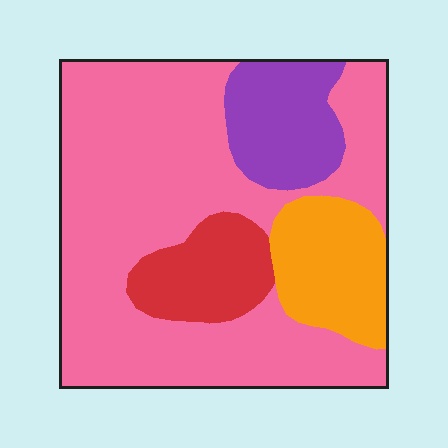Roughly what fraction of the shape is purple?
Purple covers about 10% of the shape.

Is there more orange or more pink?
Pink.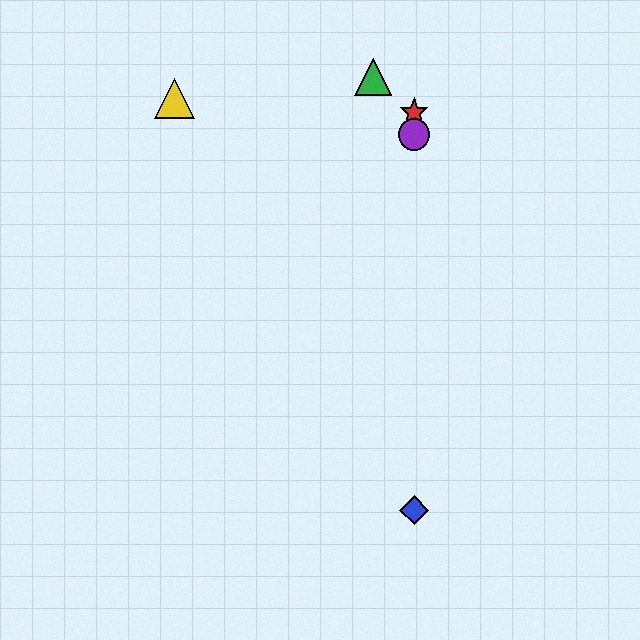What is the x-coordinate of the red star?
The red star is at x≈414.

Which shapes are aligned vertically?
The red star, the blue diamond, the purple circle are aligned vertically.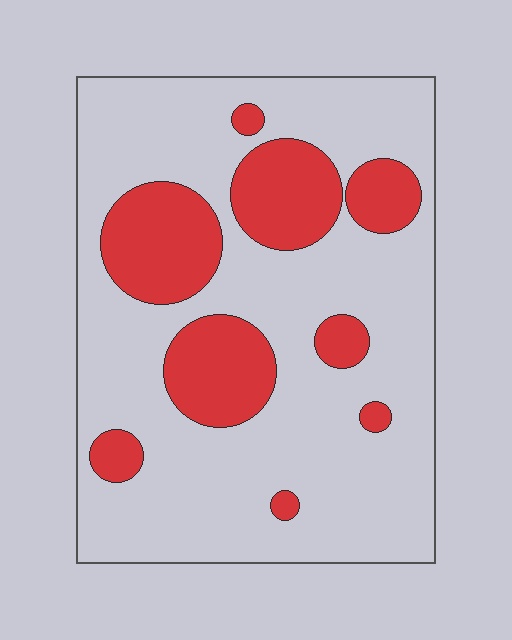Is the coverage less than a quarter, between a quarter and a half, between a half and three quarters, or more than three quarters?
Between a quarter and a half.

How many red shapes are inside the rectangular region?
9.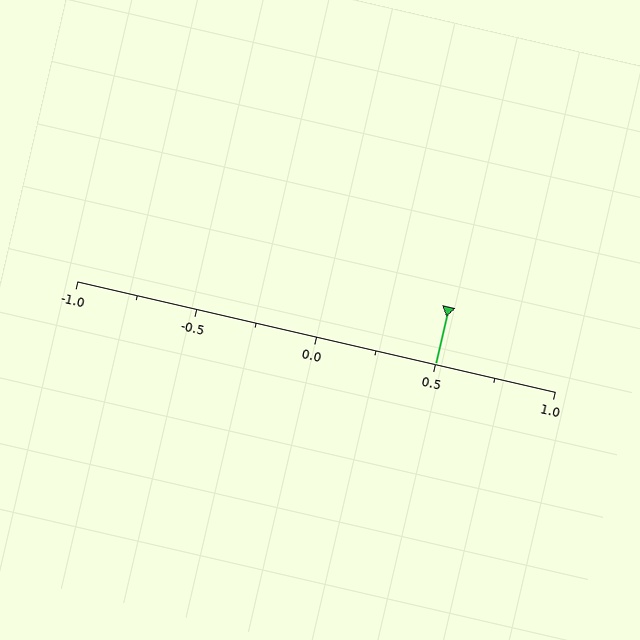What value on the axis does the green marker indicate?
The marker indicates approximately 0.5.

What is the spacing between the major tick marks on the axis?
The major ticks are spaced 0.5 apart.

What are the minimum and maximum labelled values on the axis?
The axis runs from -1.0 to 1.0.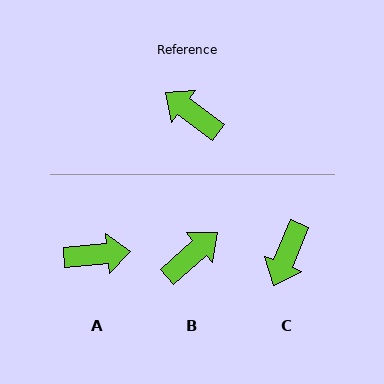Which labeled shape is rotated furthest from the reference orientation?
A, about 138 degrees away.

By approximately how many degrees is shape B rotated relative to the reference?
Approximately 102 degrees clockwise.